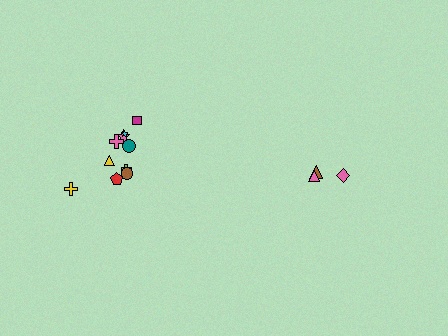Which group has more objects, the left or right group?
The left group.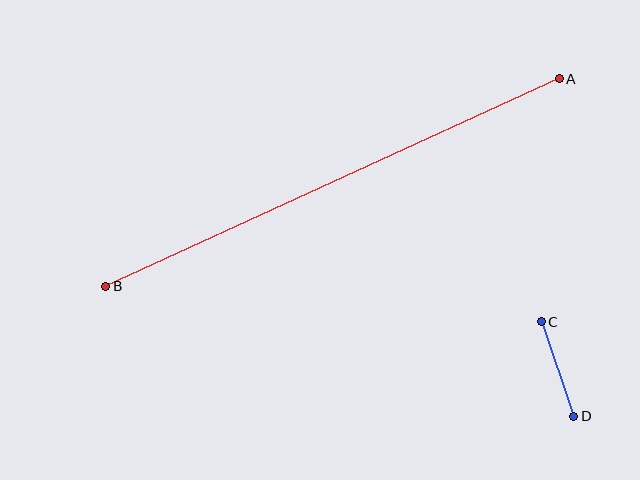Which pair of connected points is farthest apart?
Points A and B are farthest apart.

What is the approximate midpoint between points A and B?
The midpoint is at approximately (333, 183) pixels.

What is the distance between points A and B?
The distance is approximately 499 pixels.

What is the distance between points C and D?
The distance is approximately 100 pixels.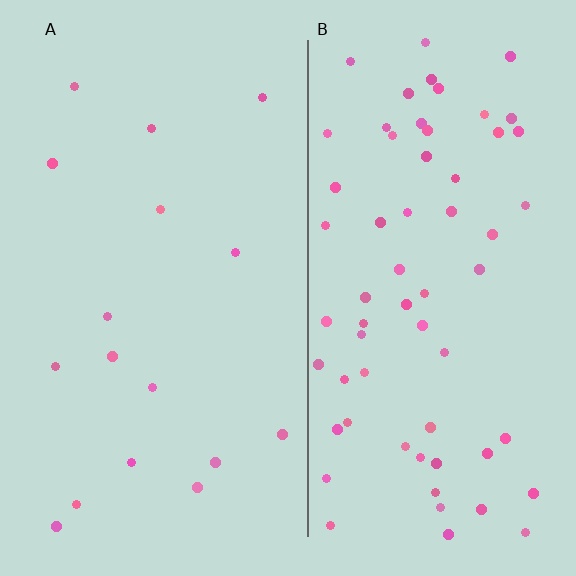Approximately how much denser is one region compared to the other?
Approximately 3.9× — region B over region A.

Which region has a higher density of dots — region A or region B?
B (the right).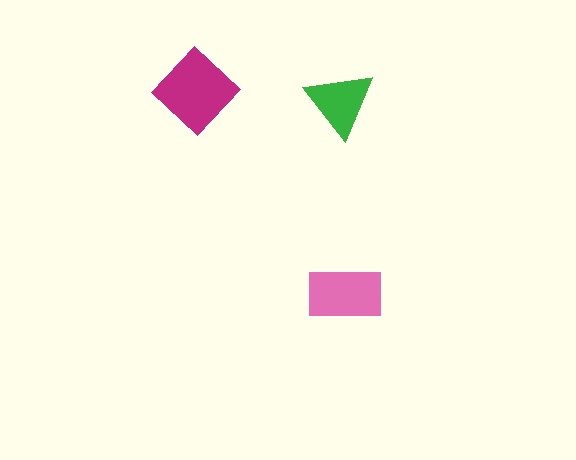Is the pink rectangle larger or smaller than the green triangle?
Larger.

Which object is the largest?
The magenta diamond.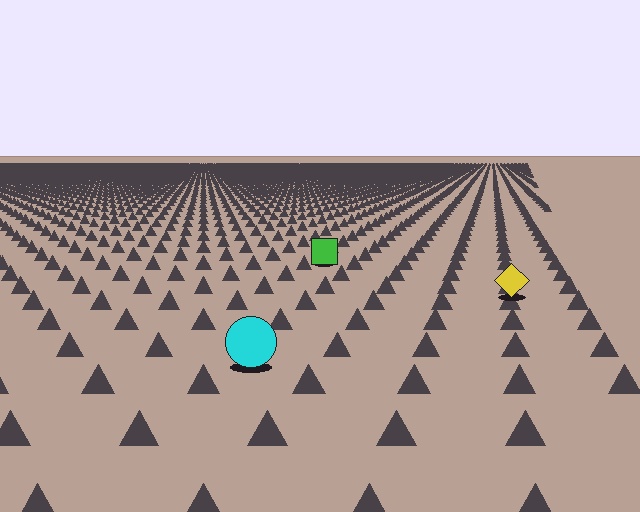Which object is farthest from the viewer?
The green square is farthest from the viewer. It appears smaller and the ground texture around it is denser.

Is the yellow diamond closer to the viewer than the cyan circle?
No. The cyan circle is closer — you can tell from the texture gradient: the ground texture is coarser near it.